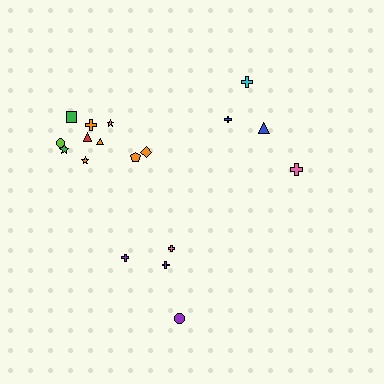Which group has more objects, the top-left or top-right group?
The top-left group.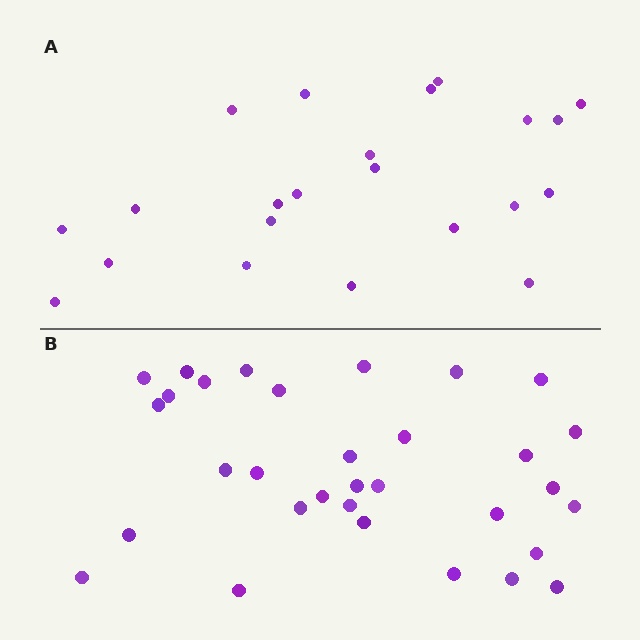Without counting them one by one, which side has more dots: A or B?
Region B (the bottom region) has more dots.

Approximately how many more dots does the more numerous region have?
Region B has roughly 10 or so more dots than region A.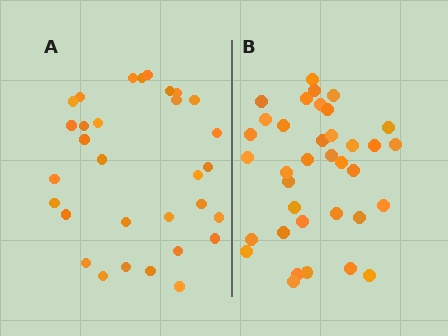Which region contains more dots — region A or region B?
Region B (the right region) has more dots.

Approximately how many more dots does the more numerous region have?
Region B has about 5 more dots than region A.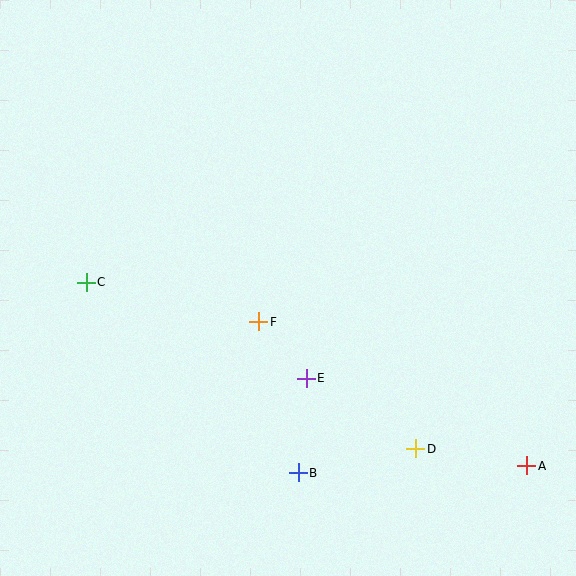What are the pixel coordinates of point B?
Point B is at (298, 473).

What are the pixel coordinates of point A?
Point A is at (527, 466).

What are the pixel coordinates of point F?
Point F is at (259, 322).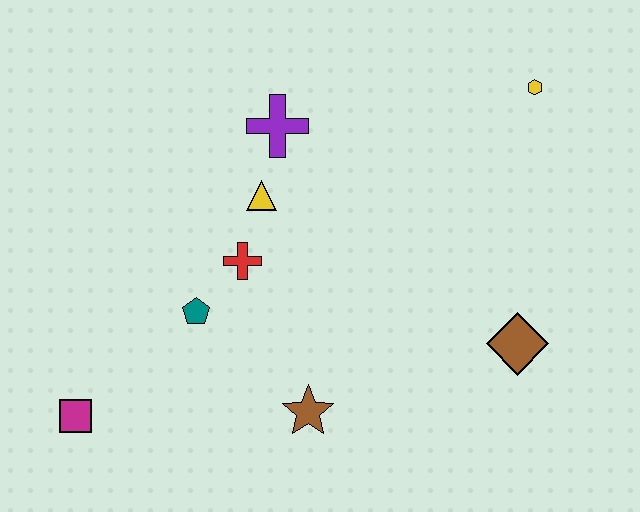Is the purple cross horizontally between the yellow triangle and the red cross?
No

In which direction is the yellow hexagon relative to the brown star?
The yellow hexagon is above the brown star.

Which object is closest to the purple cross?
The yellow triangle is closest to the purple cross.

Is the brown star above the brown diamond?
No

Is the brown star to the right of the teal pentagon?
Yes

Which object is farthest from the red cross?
The yellow hexagon is farthest from the red cross.